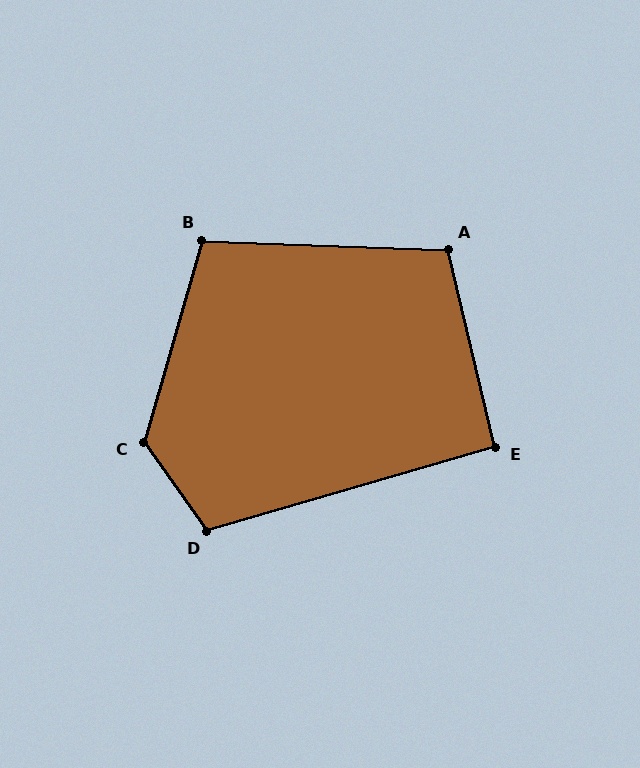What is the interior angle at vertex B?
Approximately 104 degrees (obtuse).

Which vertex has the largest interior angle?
C, at approximately 129 degrees.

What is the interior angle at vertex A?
Approximately 105 degrees (obtuse).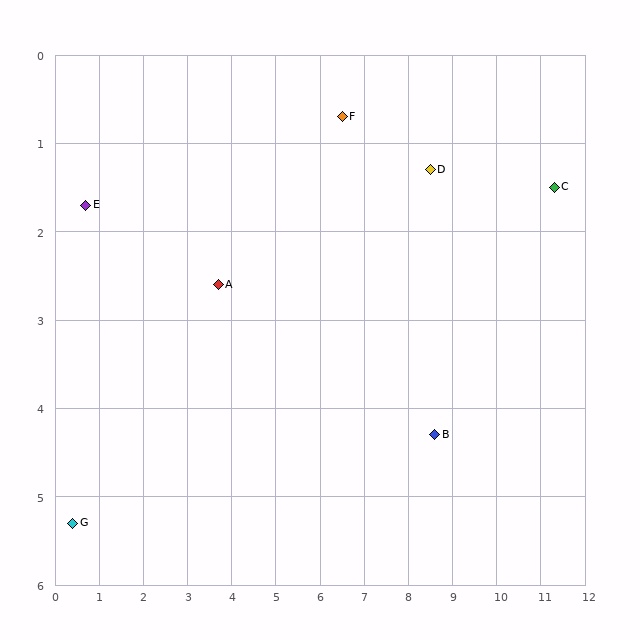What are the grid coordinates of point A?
Point A is at approximately (3.7, 2.6).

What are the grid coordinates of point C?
Point C is at approximately (11.3, 1.5).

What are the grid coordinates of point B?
Point B is at approximately (8.6, 4.3).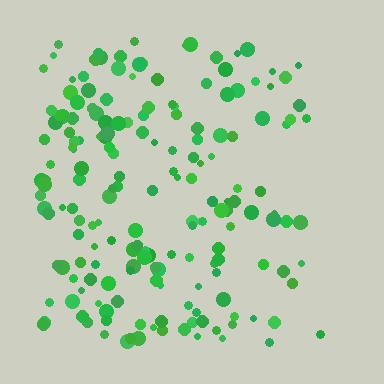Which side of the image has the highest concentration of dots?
The left.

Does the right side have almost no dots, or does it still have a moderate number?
Still a moderate number, just noticeably fewer than the left.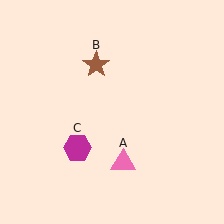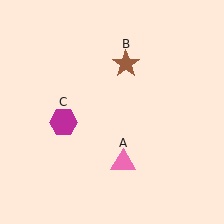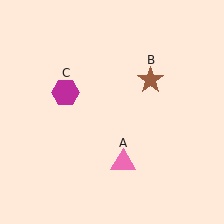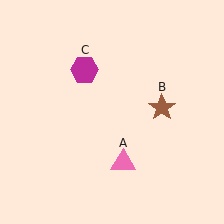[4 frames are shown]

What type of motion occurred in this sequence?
The brown star (object B), magenta hexagon (object C) rotated clockwise around the center of the scene.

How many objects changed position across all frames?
2 objects changed position: brown star (object B), magenta hexagon (object C).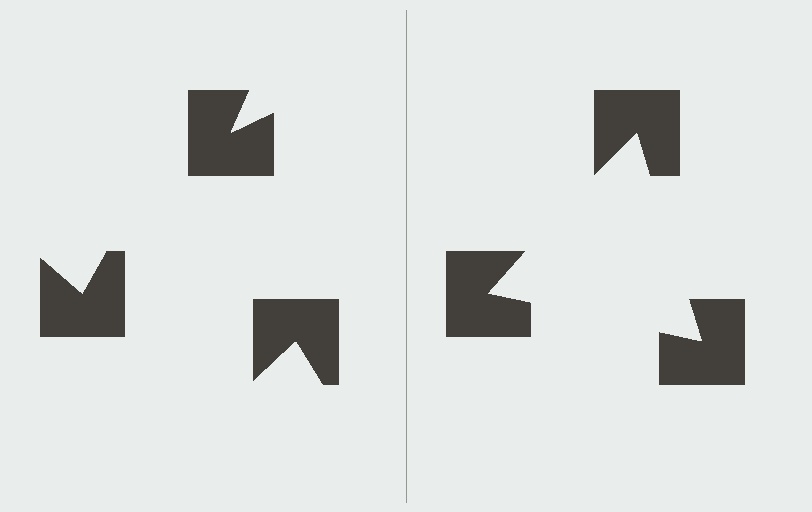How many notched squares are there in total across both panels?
6 — 3 on each side.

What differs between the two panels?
The notched squares are positioned identically on both sides; only the wedge orientations differ. On the right they align to a triangle; on the left they are misaligned.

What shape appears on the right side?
An illusory triangle.